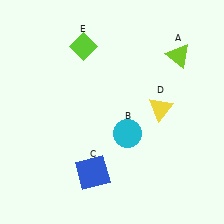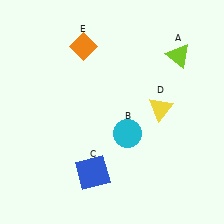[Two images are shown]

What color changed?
The diamond (E) changed from lime in Image 1 to orange in Image 2.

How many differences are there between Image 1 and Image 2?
There is 1 difference between the two images.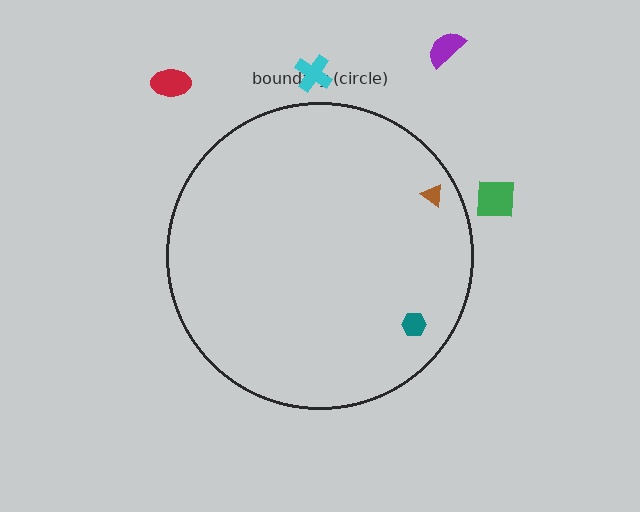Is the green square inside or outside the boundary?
Outside.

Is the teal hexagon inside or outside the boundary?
Inside.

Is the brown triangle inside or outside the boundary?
Inside.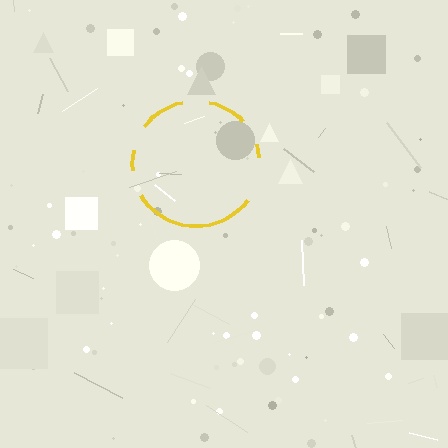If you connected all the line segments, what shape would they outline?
They would outline a circle.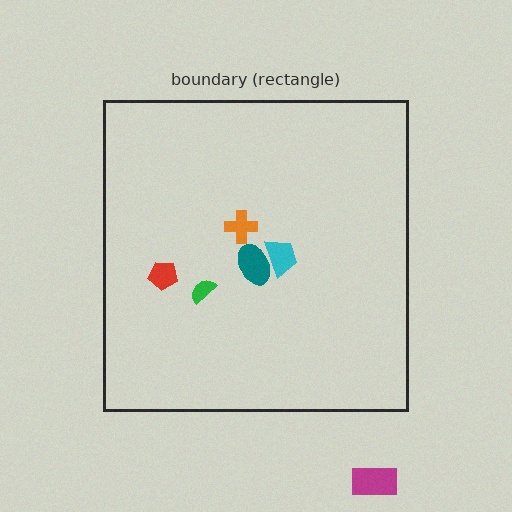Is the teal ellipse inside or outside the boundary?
Inside.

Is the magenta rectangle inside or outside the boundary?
Outside.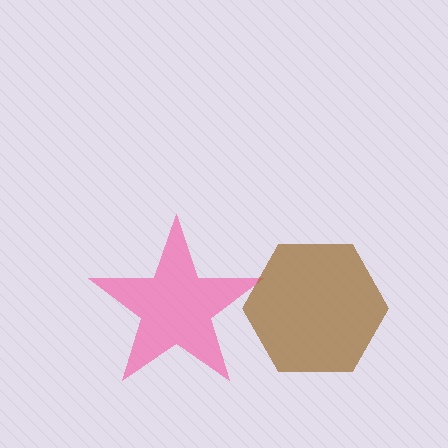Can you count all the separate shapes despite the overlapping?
Yes, there are 2 separate shapes.